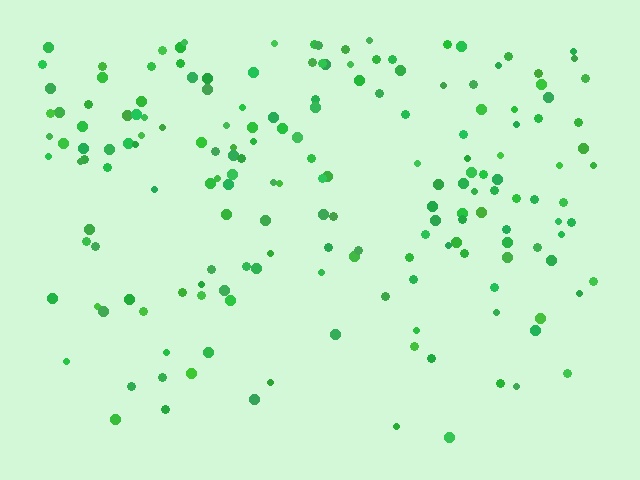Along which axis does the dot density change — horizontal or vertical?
Vertical.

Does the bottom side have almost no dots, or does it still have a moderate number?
Still a moderate number, just noticeably fewer than the top.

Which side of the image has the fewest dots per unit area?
The bottom.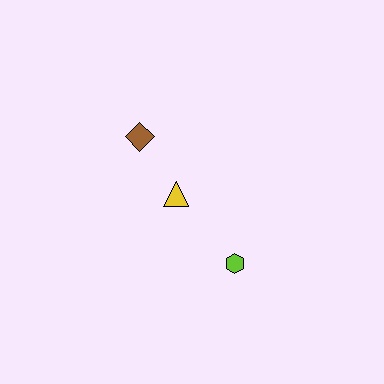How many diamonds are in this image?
There is 1 diamond.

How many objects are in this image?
There are 3 objects.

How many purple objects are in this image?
There are no purple objects.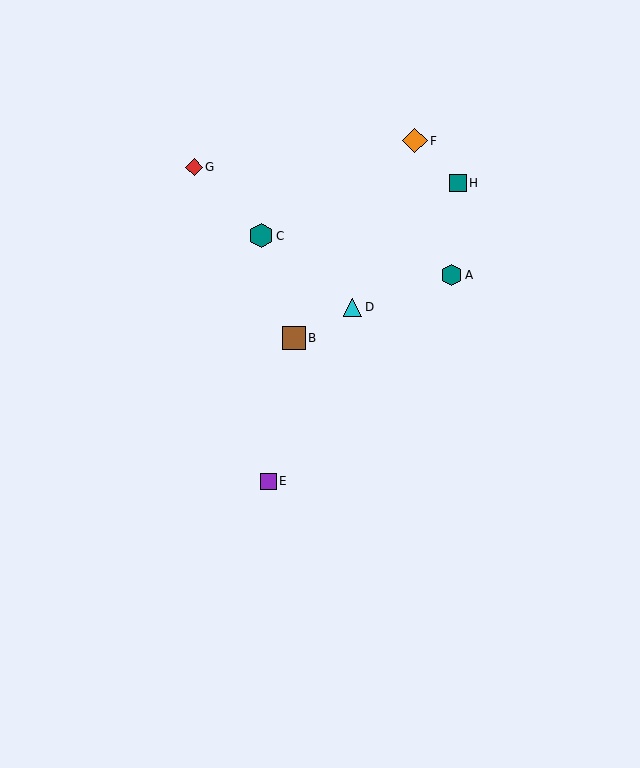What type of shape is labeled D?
Shape D is a cyan triangle.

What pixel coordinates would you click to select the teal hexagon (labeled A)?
Click at (451, 275) to select the teal hexagon A.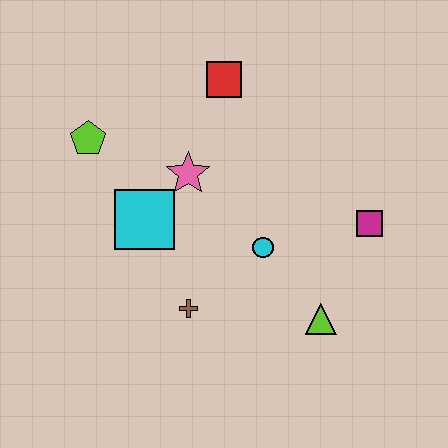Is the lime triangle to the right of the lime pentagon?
Yes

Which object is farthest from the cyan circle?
The lime pentagon is farthest from the cyan circle.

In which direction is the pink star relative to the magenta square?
The pink star is to the left of the magenta square.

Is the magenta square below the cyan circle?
No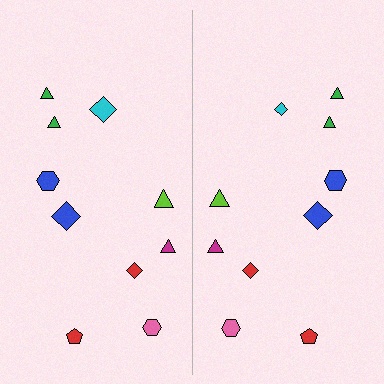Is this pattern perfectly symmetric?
No, the pattern is not perfectly symmetric. The cyan diamond on the right side has a different size than its mirror counterpart.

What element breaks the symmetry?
The cyan diamond on the right side has a different size than its mirror counterpart.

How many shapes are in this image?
There are 20 shapes in this image.